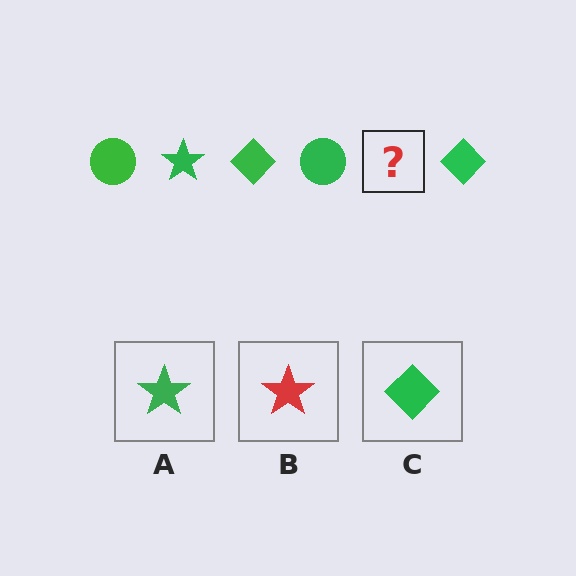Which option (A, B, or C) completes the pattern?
A.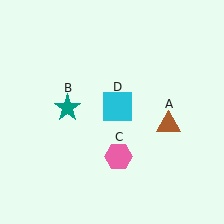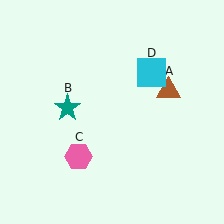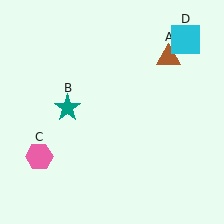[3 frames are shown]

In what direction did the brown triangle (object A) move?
The brown triangle (object A) moved up.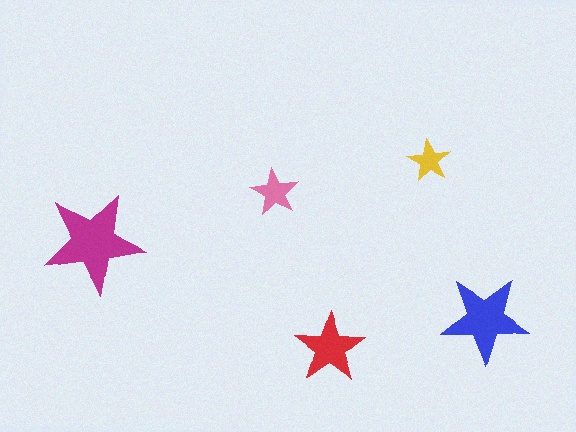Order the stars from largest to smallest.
the magenta one, the blue one, the red one, the pink one, the yellow one.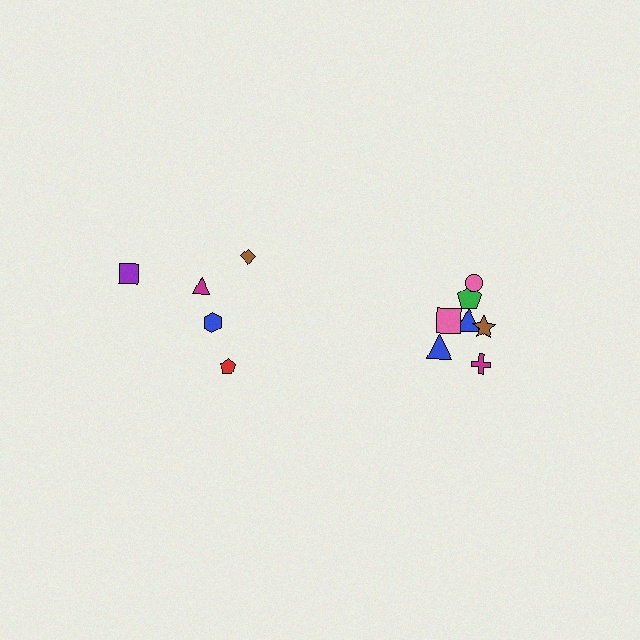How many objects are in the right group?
There are 8 objects.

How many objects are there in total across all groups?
There are 13 objects.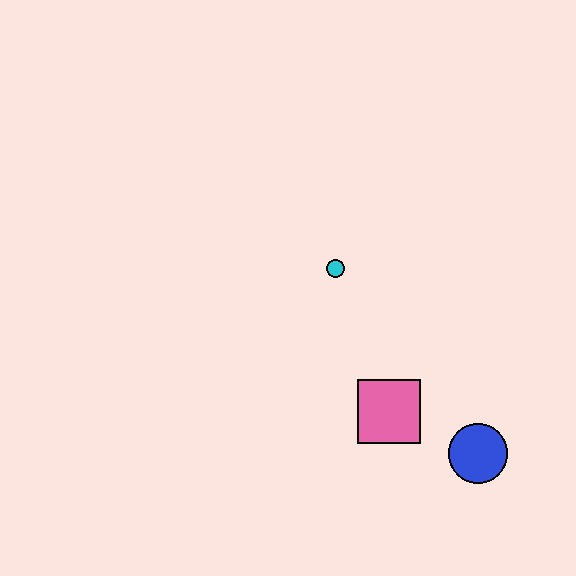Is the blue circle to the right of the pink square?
Yes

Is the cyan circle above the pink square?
Yes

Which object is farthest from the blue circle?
The cyan circle is farthest from the blue circle.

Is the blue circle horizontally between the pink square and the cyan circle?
No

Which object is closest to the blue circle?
The pink square is closest to the blue circle.